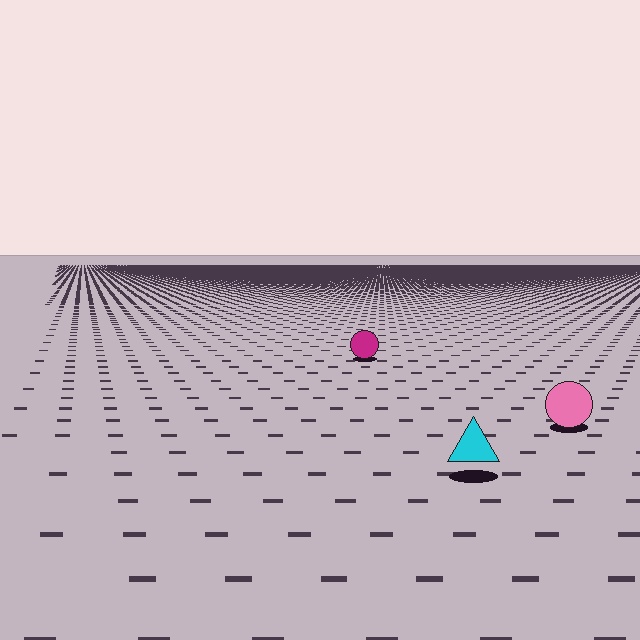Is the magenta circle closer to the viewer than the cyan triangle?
No. The cyan triangle is closer — you can tell from the texture gradient: the ground texture is coarser near it.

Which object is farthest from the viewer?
The magenta circle is farthest from the viewer. It appears smaller and the ground texture around it is denser.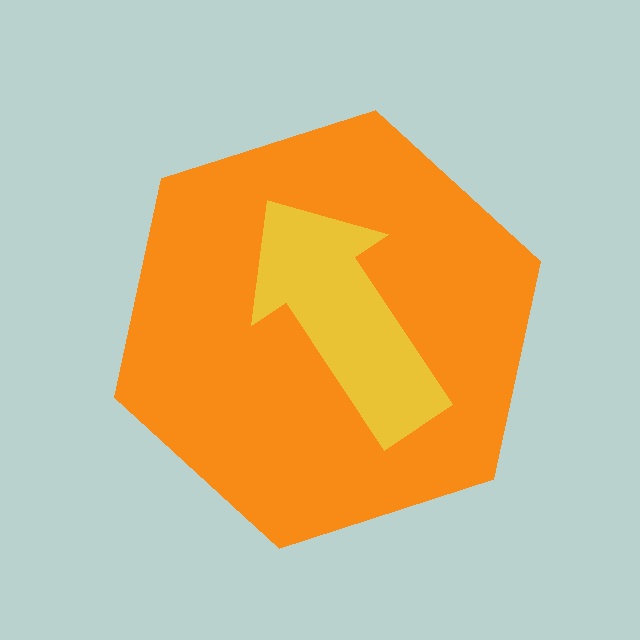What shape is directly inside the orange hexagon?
The yellow arrow.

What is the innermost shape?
The yellow arrow.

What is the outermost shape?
The orange hexagon.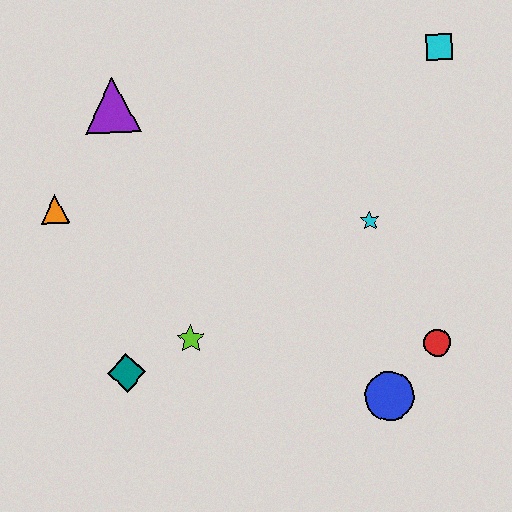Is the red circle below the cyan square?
Yes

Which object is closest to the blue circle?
The red circle is closest to the blue circle.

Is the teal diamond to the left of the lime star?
Yes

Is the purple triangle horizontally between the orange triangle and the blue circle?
Yes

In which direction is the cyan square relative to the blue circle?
The cyan square is above the blue circle.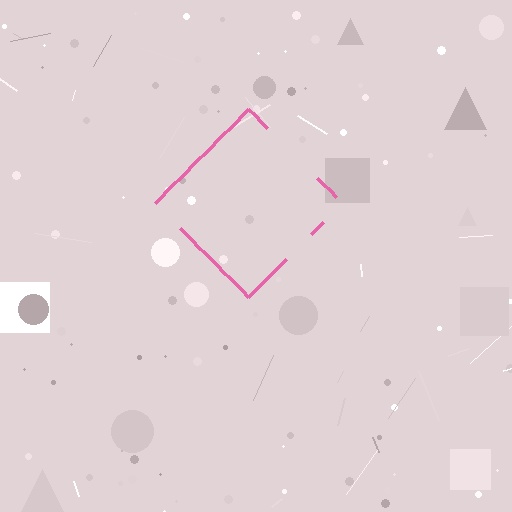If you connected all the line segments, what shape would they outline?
They would outline a diamond.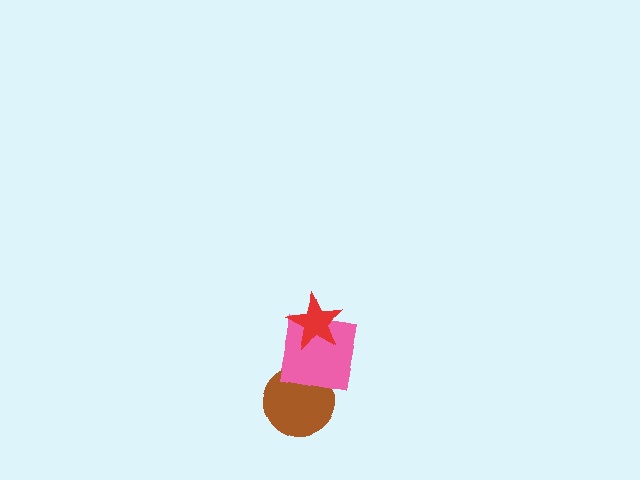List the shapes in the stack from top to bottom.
From top to bottom: the red star, the pink square, the brown circle.